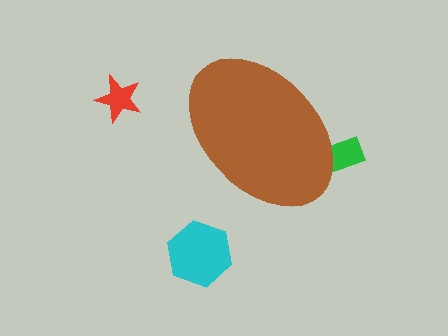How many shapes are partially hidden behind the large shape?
1 shape is partially hidden.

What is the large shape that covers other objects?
A brown ellipse.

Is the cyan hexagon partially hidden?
No, the cyan hexagon is fully visible.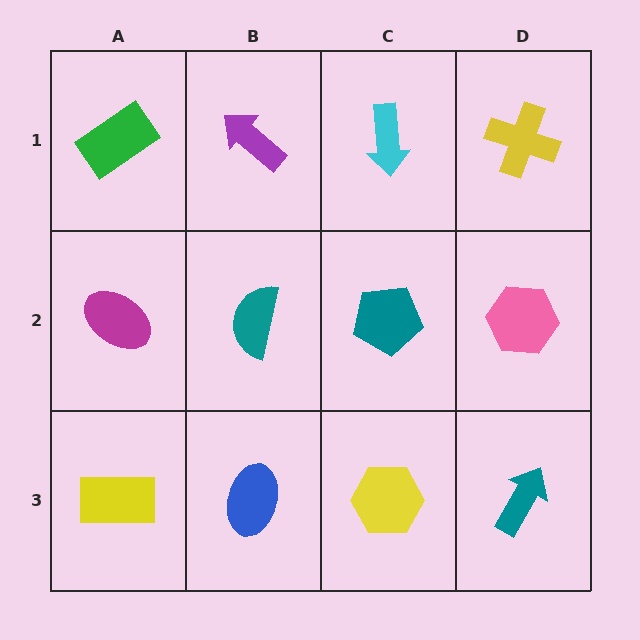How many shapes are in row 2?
4 shapes.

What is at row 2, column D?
A pink hexagon.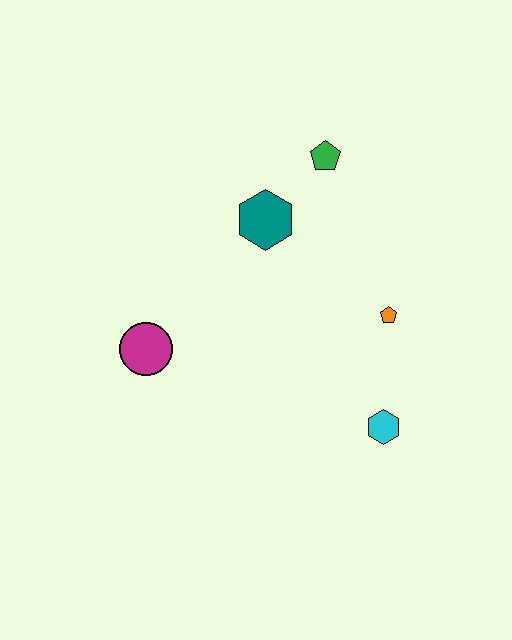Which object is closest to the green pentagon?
The teal hexagon is closest to the green pentagon.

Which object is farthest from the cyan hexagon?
The green pentagon is farthest from the cyan hexagon.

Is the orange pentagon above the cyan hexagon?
Yes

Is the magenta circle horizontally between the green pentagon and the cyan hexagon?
No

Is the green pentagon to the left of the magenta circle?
No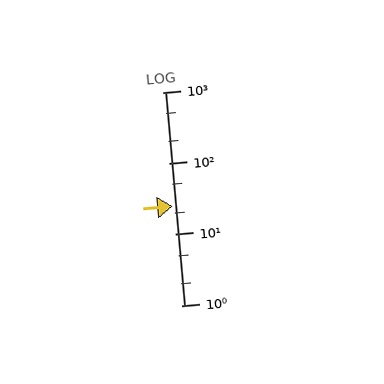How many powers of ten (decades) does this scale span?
The scale spans 3 decades, from 1 to 1000.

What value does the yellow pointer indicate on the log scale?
The pointer indicates approximately 25.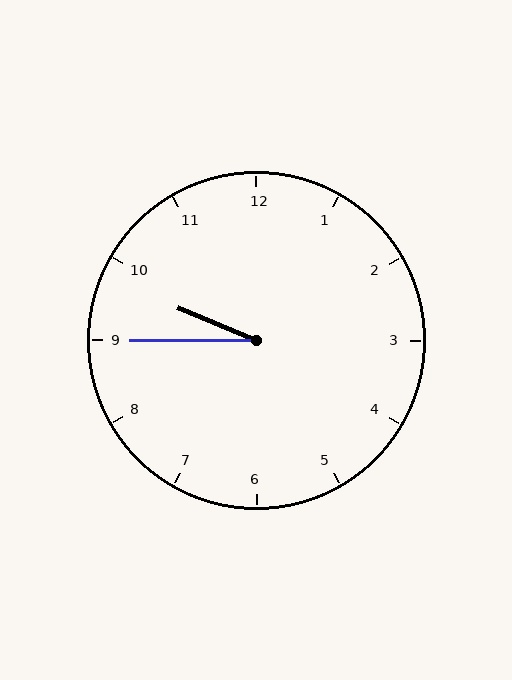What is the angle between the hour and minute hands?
Approximately 22 degrees.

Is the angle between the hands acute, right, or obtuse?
It is acute.